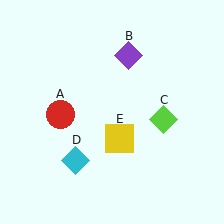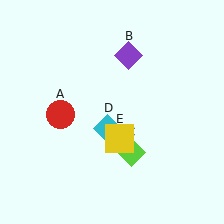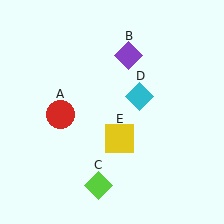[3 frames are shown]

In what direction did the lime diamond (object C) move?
The lime diamond (object C) moved down and to the left.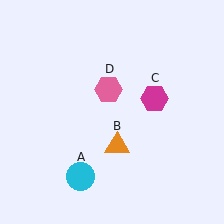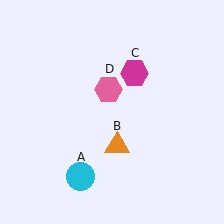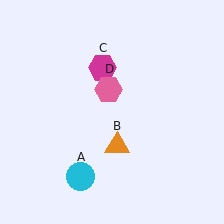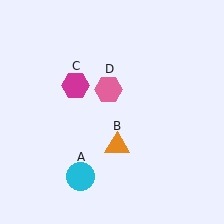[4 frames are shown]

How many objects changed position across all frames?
1 object changed position: magenta hexagon (object C).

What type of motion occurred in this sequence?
The magenta hexagon (object C) rotated counterclockwise around the center of the scene.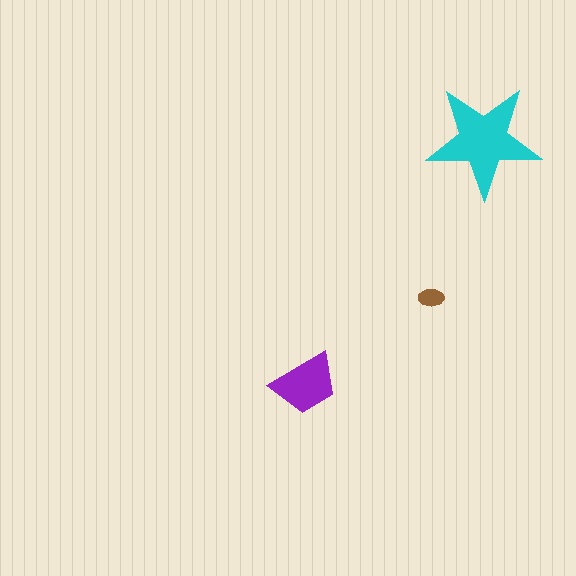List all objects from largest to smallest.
The cyan star, the purple trapezoid, the brown ellipse.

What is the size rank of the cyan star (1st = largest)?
1st.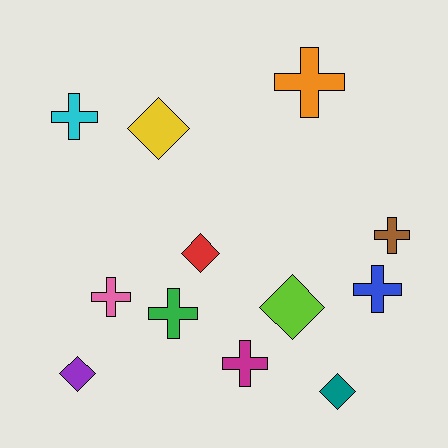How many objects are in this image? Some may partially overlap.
There are 12 objects.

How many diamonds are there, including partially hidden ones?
There are 5 diamonds.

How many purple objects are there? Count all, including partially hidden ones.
There is 1 purple object.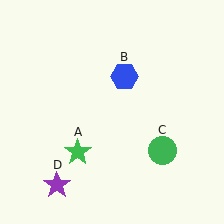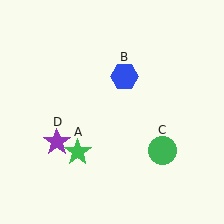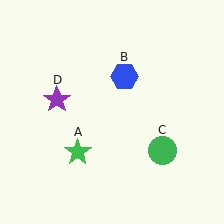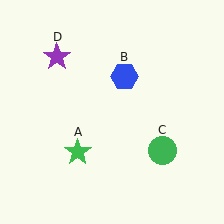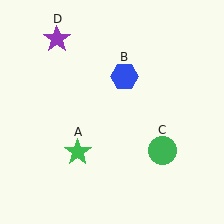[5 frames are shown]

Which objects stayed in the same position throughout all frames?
Green star (object A) and blue hexagon (object B) and green circle (object C) remained stationary.